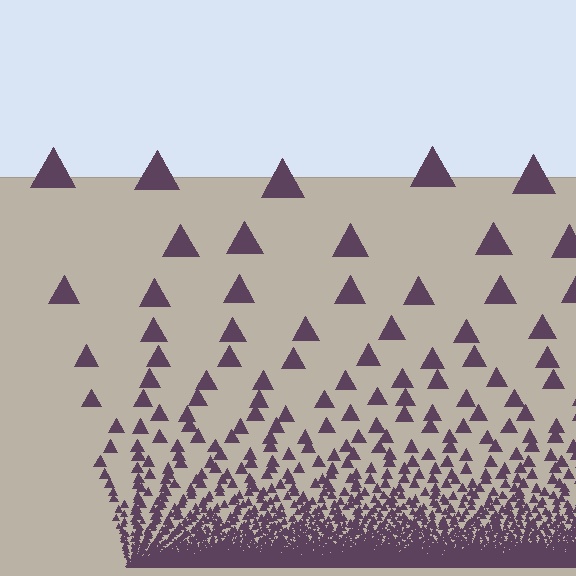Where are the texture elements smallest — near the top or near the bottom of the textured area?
Near the bottom.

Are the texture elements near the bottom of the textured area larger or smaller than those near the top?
Smaller. The gradient is inverted — elements near the bottom are smaller and denser.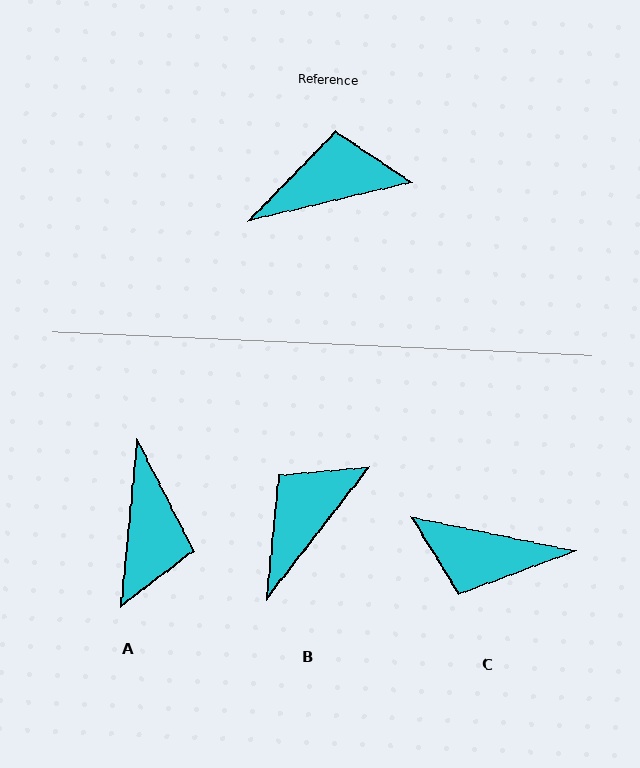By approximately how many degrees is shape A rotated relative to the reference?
Approximately 109 degrees clockwise.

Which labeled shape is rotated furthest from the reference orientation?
C, about 155 degrees away.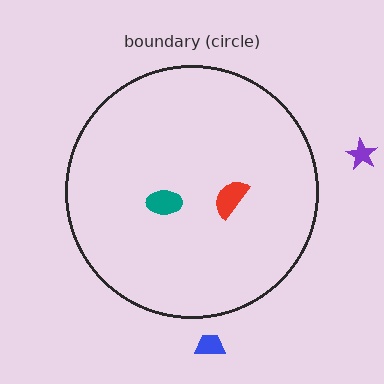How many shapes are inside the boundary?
2 inside, 2 outside.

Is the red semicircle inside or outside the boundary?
Inside.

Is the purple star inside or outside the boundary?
Outside.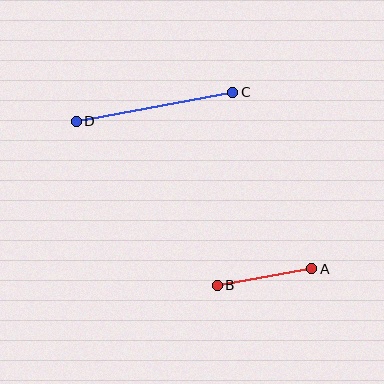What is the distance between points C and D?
The distance is approximately 159 pixels.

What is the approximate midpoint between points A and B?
The midpoint is at approximately (265, 277) pixels.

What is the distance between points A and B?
The distance is approximately 96 pixels.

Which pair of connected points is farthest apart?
Points C and D are farthest apart.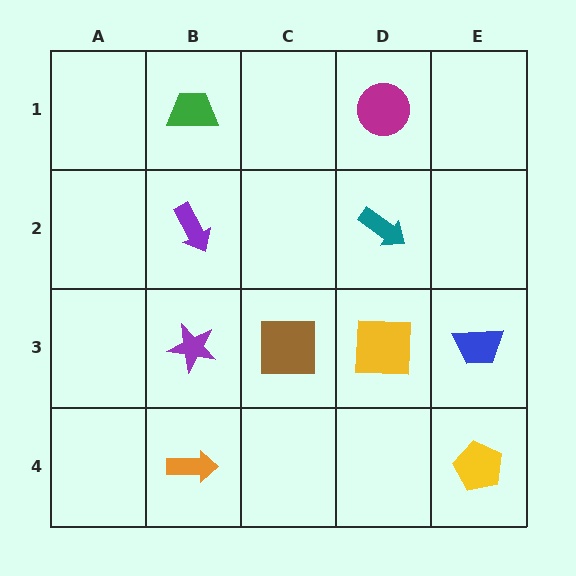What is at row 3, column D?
A yellow square.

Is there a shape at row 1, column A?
No, that cell is empty.